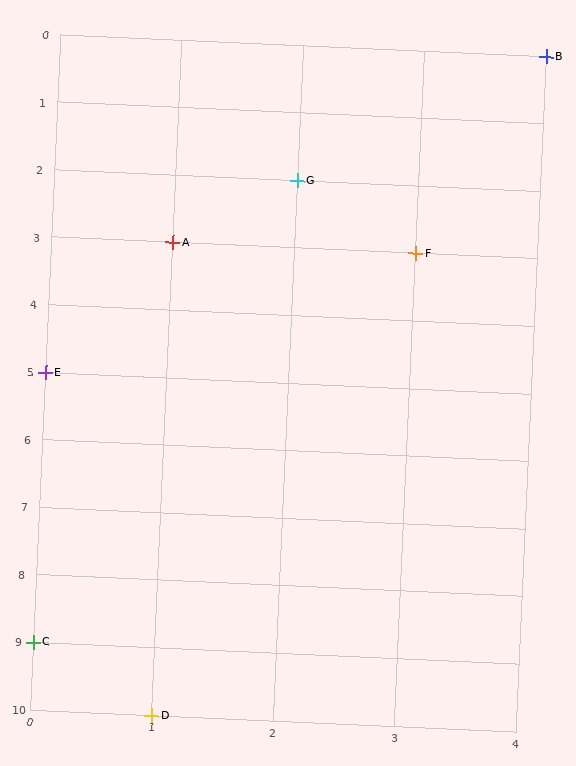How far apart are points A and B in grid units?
Points A and B are 3 columns and 3 rows apart (about 4.2 grid units diagonally).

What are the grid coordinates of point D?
Point D is at grid coordinates (1, 10).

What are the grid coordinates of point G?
Point G is at grid coordinates (2, 2).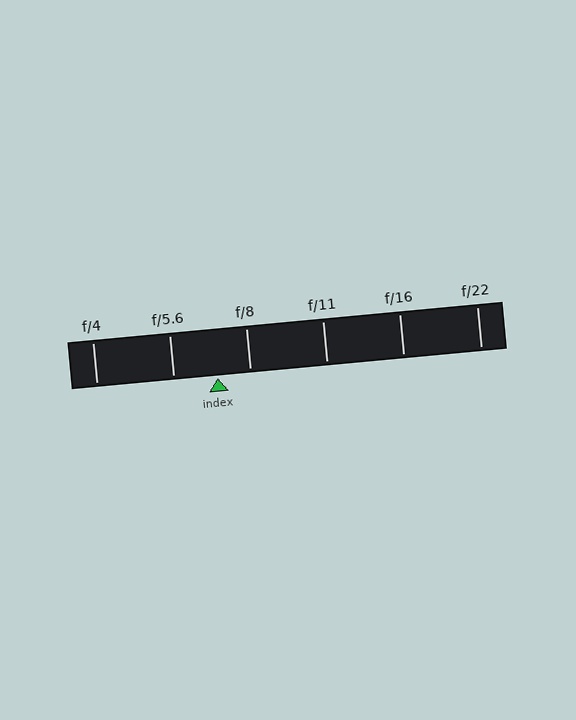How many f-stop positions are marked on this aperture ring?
There are 6 f-stop positions marked.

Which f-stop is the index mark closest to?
The index mark is closest to f/8.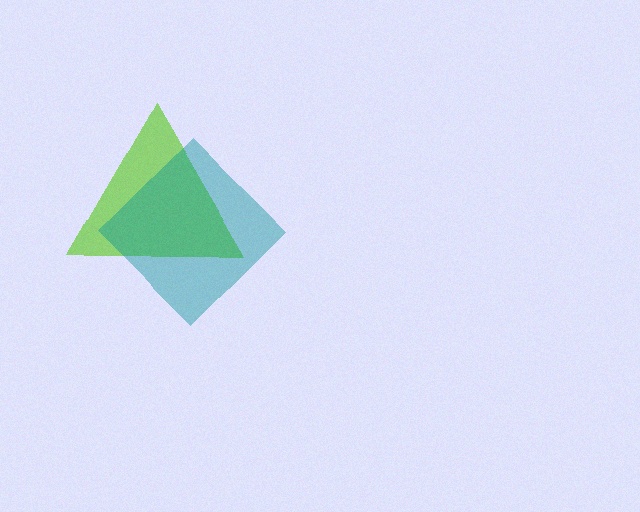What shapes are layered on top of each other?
The layered shapes are: a lime triangle, a teal diamond.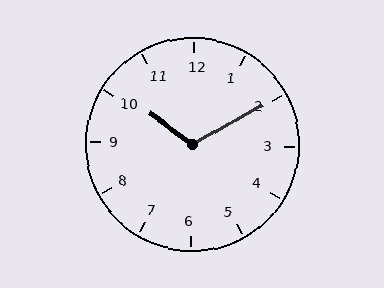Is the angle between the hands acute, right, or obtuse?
It is obtuse.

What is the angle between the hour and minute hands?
Approximately 115 degrees.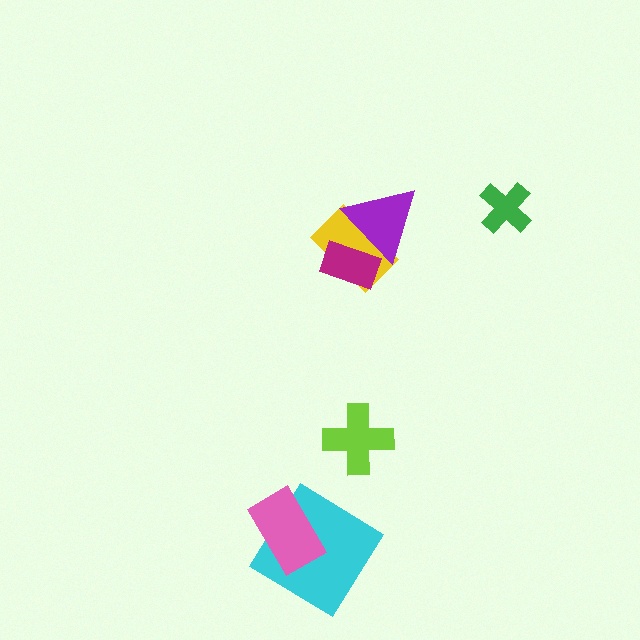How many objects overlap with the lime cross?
0 objects overlap with the lime cross.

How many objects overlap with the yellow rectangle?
2 objects overlap with the yellow rectangle.